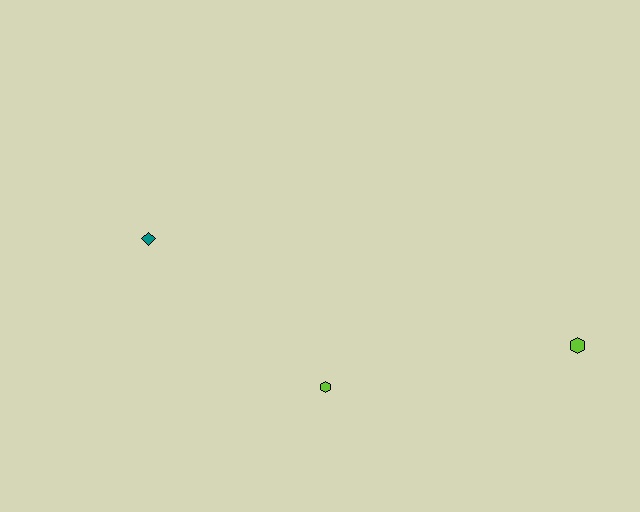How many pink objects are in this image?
There are no pink objects.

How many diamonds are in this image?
There is 1 diamond.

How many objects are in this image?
There are 3 objects.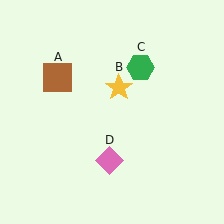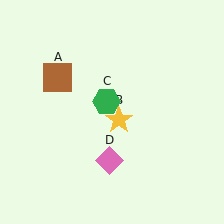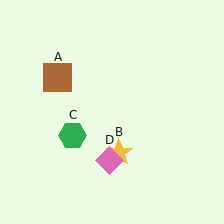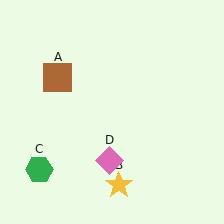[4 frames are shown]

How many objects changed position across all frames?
2 objects changed position: yellow star (object B), green hexagon (object C).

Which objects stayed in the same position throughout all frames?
Brown square (object A) and pink diamond (object D) remained stationary.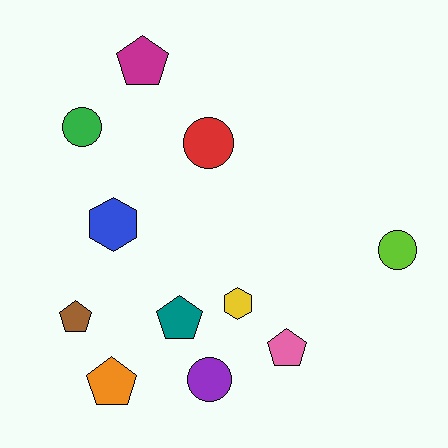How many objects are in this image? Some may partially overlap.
There are 11 objects.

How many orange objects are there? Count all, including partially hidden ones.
There is 1 orange object.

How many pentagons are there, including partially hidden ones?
There are 5 pentagons.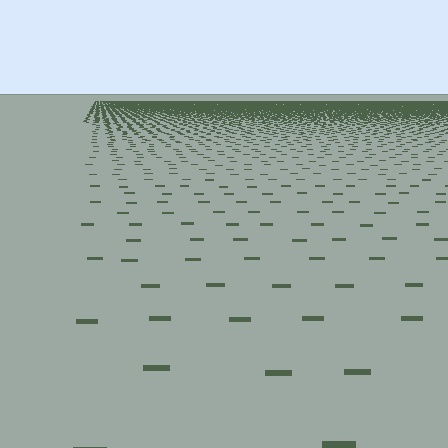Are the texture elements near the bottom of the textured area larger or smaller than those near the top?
Larger. Near the bottom, elements are closer to the viewer and appear at a bigger on-screen size.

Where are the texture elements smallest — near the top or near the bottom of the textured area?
Near the top.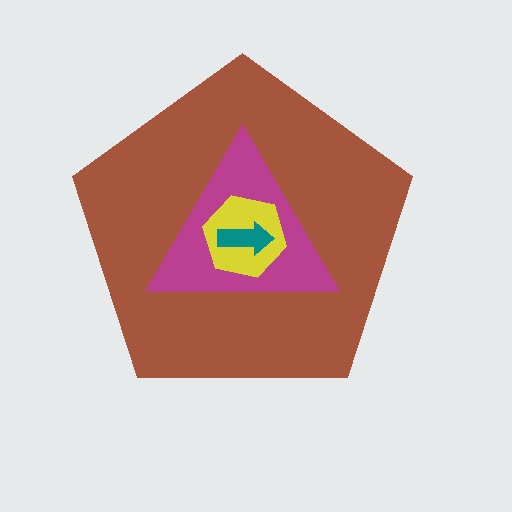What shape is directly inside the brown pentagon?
The magenta triangle.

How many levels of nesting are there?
4.